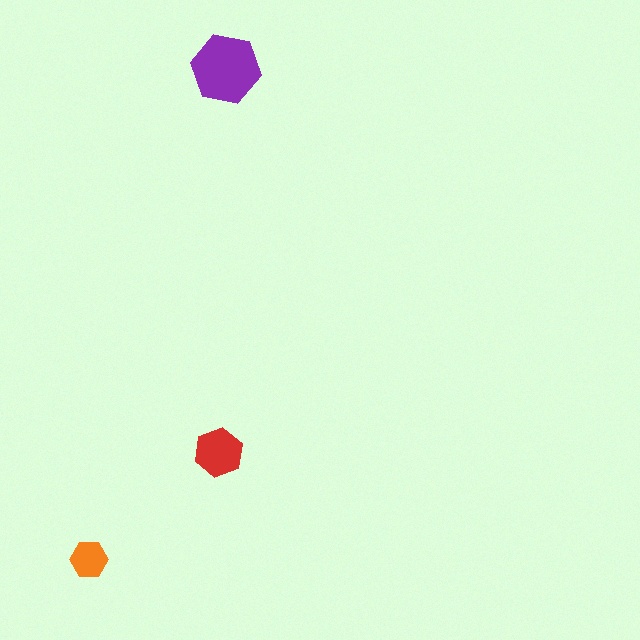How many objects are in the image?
There are 3 objects in the image.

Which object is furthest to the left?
The orange hexagon is leftmost.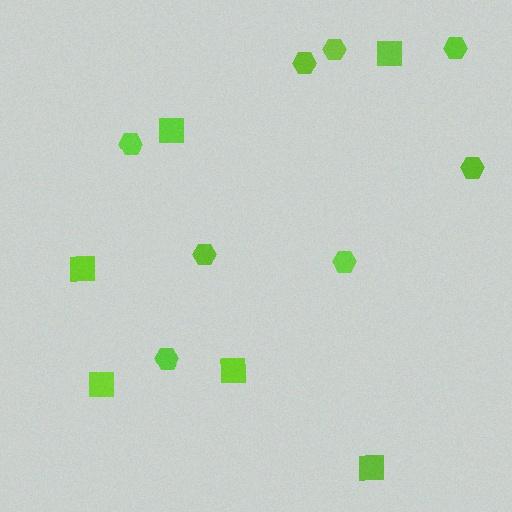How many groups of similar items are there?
There are 2 groups: one group of squares (6) and one group of hexagons (8).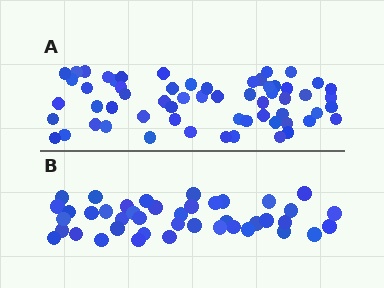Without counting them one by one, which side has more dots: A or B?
Region A (the top region) has more dots.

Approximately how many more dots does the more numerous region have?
Region A has approximately 20 more dots than region B.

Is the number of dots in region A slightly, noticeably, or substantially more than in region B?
Region A has noticeably more, but not dramatically so. The ratio is roughly 1.4 to 1.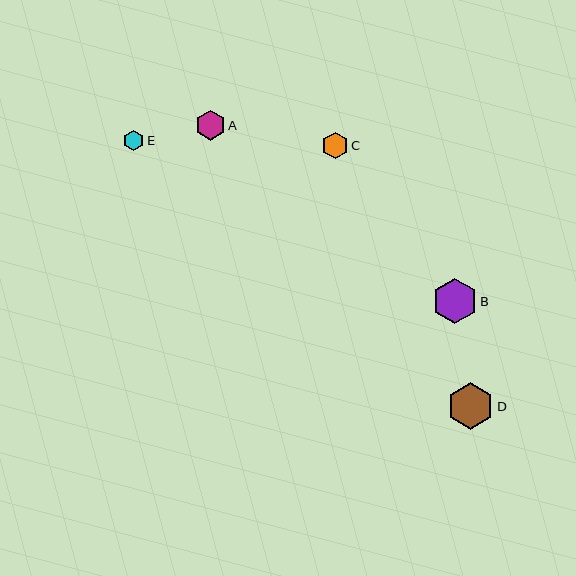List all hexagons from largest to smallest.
From largest to smallest: D, B, A, C, E.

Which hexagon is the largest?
Hexagon D is the largest with a size of approximately 47 pixels.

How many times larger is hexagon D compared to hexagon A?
Hexagon D is approximately 1.6 times the size of hexagon A.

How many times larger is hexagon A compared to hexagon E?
Hexagon A is approximately 1.5 times the size of hexagon E.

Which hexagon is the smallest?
Hexagon E is the smallest with a size of approximately 21 pixels.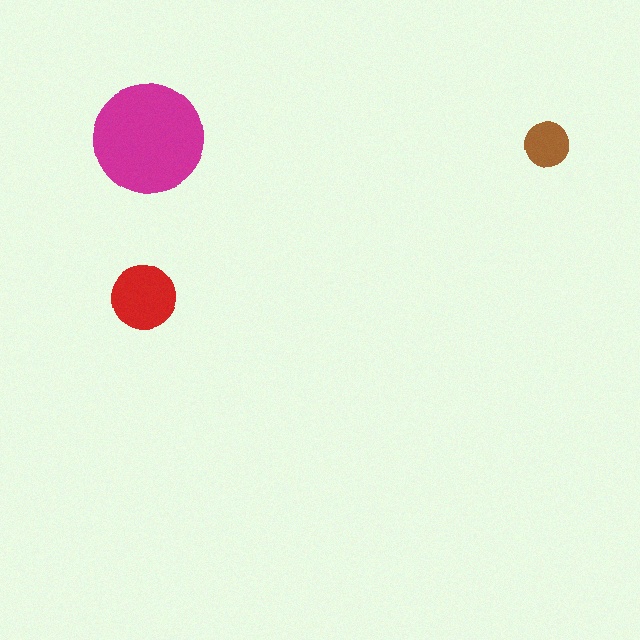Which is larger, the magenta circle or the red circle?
The magenta one.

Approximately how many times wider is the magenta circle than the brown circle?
About 2.5 times wider.